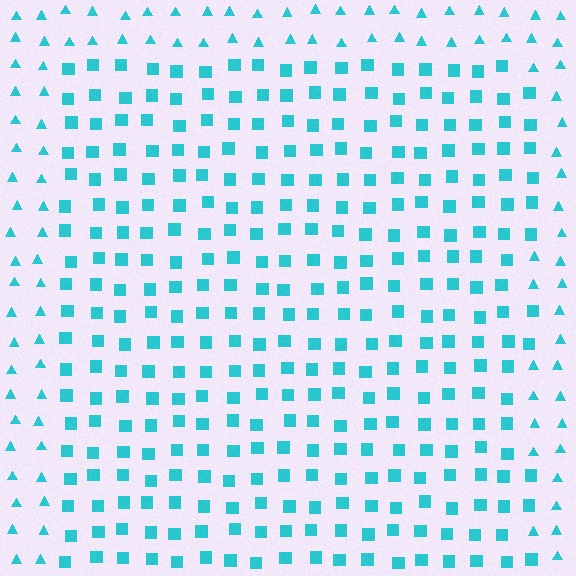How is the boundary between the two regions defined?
The boundary is defined by a change in element shape: squares inside vs. triangles outside. All elements share the same color and spacing.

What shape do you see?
I see a rectangle.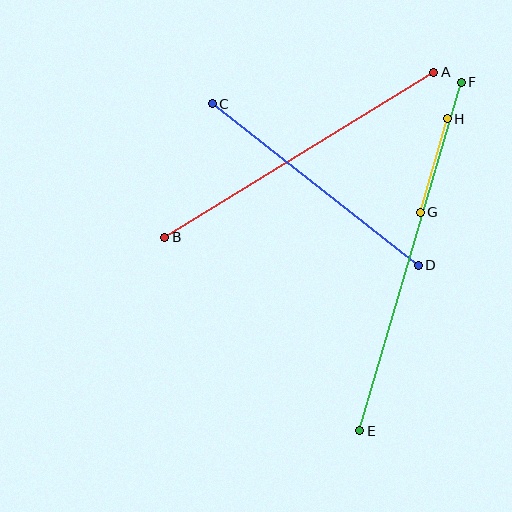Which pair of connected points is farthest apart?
Points E and F are farthest apart.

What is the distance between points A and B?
The distance is approximately 315 pixels.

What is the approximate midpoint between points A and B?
The midpoint is at approximately (299, 155) pixels.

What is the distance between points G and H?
The distance is approximately 97 pixels.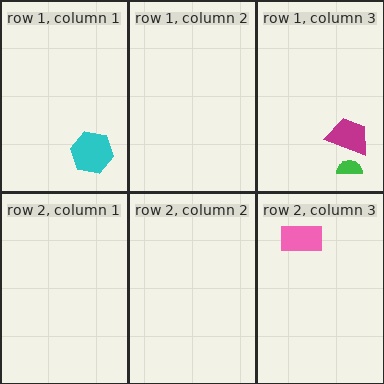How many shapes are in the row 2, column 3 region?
1.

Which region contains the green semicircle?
The row 1, column 3 region.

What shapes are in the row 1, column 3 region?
The green semicircle, the magenta trapezoid.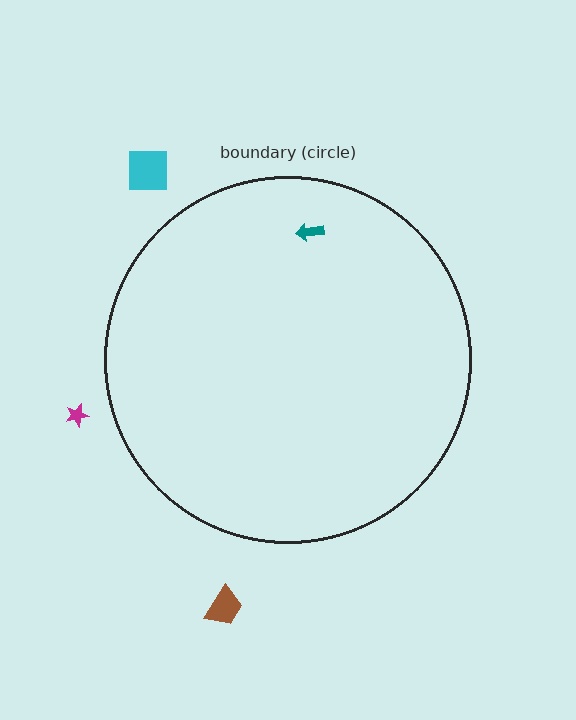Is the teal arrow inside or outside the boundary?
Inside.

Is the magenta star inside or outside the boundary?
Outside.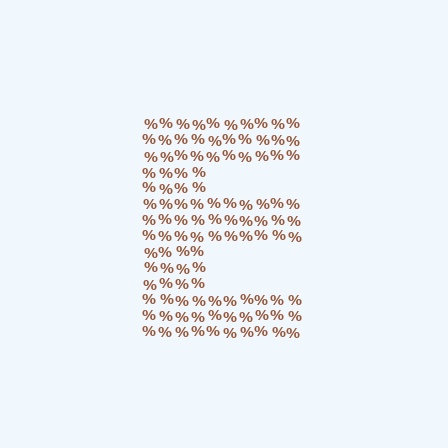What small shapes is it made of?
It is made of small percent signs.